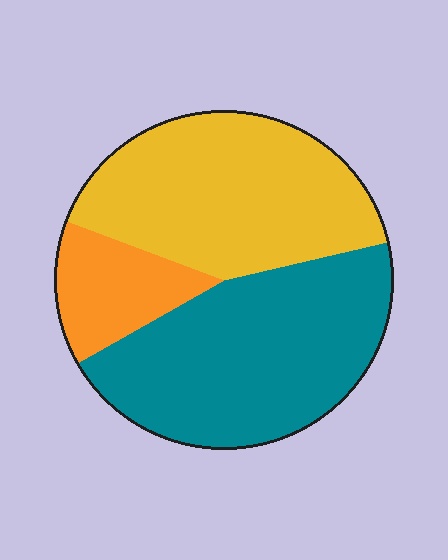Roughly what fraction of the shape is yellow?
Yellow covers roughly 40% of the shape.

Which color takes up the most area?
Teal, at roughly 45%.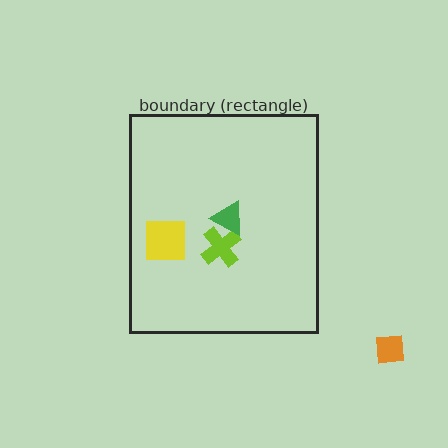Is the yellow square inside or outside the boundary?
Inside.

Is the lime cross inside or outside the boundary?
Inside.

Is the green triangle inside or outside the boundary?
Inside.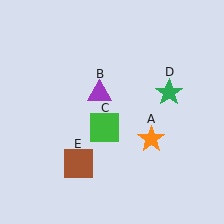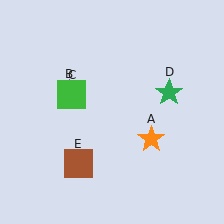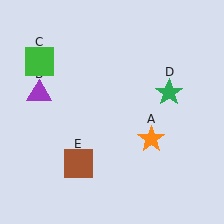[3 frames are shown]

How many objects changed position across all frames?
2 objects changed position: purple triangle (object B), green square (object C).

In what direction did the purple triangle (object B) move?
The purple triangle (object B) moved left.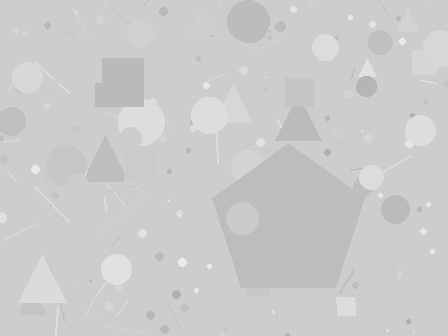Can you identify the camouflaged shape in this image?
The camouflaged shape is a pentagon.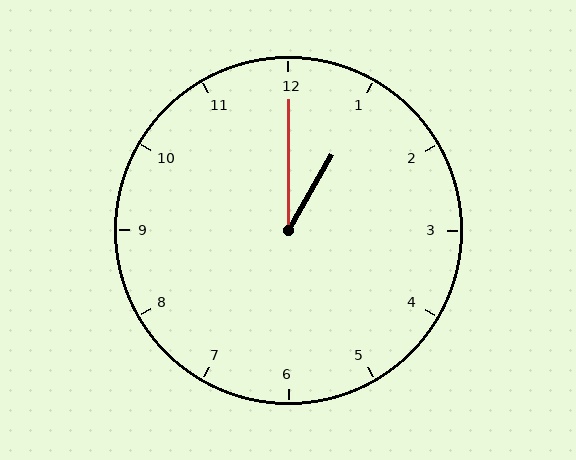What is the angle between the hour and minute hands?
Approximately 30 degrees.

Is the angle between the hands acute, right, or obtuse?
It is acute.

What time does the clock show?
1:00.